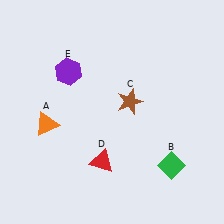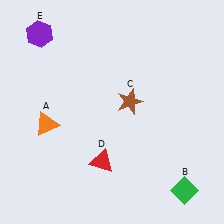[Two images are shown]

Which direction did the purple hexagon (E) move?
The purple hexagon (E) moved up.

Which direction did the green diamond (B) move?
The green diamond (B) moved down.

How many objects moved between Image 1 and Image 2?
2 objects moved between the two images.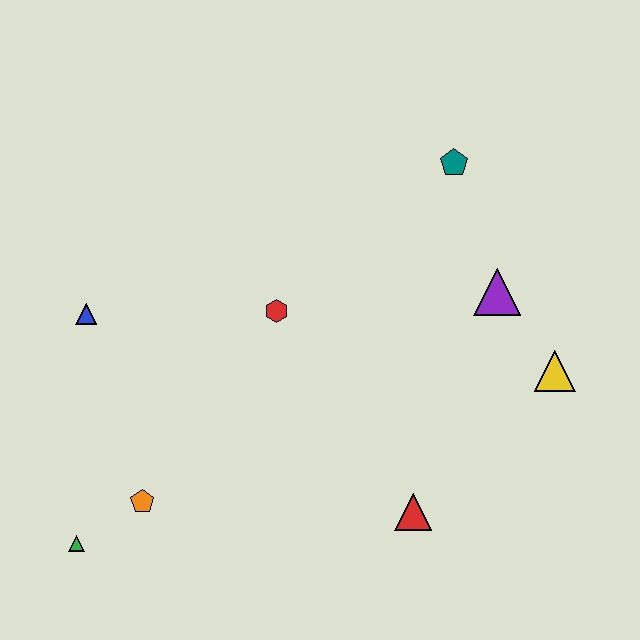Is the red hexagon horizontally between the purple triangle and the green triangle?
Yes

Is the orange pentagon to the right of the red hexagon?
No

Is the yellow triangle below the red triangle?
No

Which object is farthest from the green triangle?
The teal pentagon is farthest from the green triangle.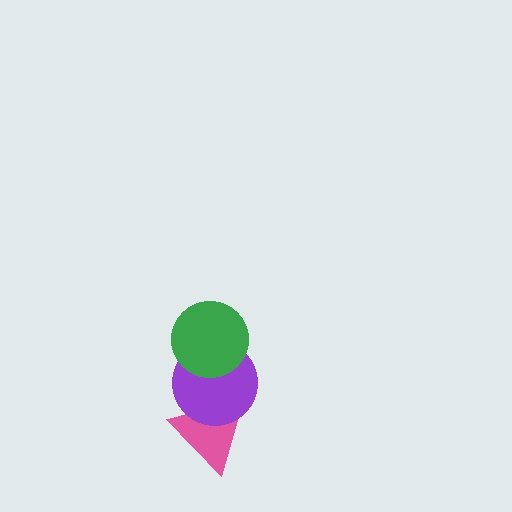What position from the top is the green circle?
The green circle is 1st from the top.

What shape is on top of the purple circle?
The green circle is on top of the purple circle.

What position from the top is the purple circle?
The purple circle is 2nd from the top.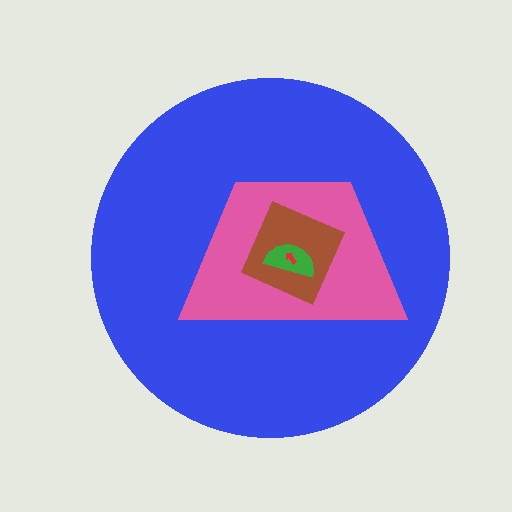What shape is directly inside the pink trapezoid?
The brown square.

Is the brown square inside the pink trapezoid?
Yes.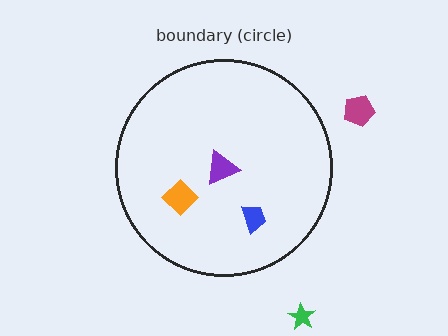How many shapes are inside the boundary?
3 inside, 2 outside.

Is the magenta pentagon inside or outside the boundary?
Outside.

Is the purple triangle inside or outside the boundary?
Inside.